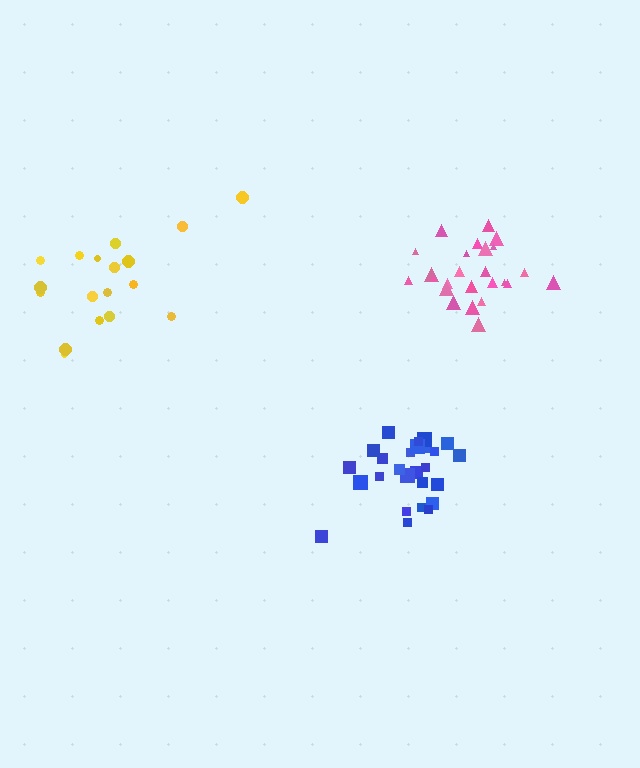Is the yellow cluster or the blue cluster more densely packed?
Blue.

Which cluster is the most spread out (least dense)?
Yellow.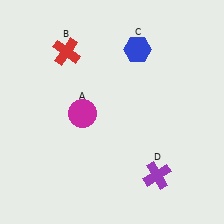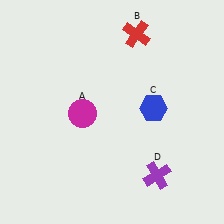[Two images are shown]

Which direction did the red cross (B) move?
The red cross (B) moved right.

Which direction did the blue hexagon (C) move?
The blue hexagon (C) moved down.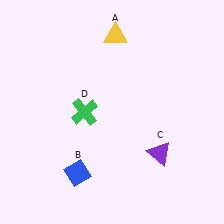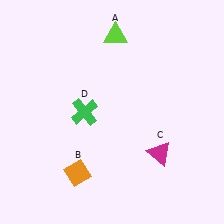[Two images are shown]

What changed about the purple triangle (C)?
In Image 1, C is purple. In Image 2, it changed to magenta.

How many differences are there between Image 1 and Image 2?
There are 3 differences between the two images.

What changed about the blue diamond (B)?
In Image 1, B is blue. In Image 2, it changed to orange.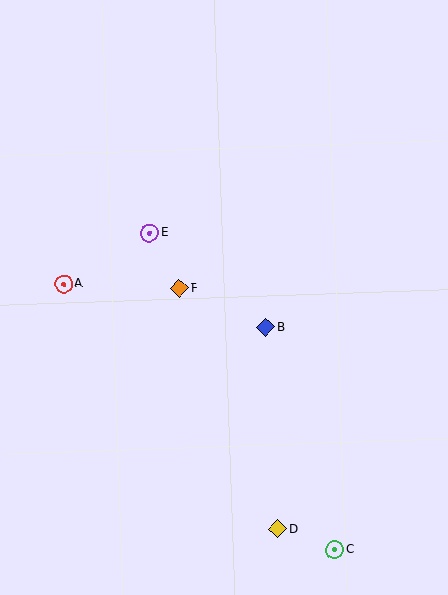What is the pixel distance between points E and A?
The distance between E and A is 100 pixels.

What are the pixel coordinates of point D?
Point D is at (278, 529).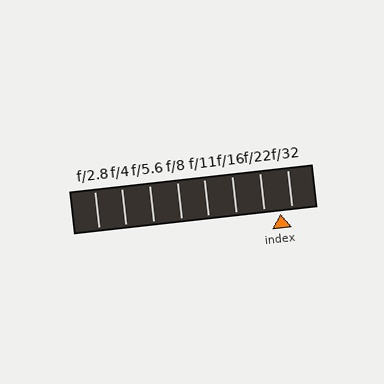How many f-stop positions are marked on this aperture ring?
There are 8 f-stop positions marked.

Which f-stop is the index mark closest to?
The index mark is closest to f/32.